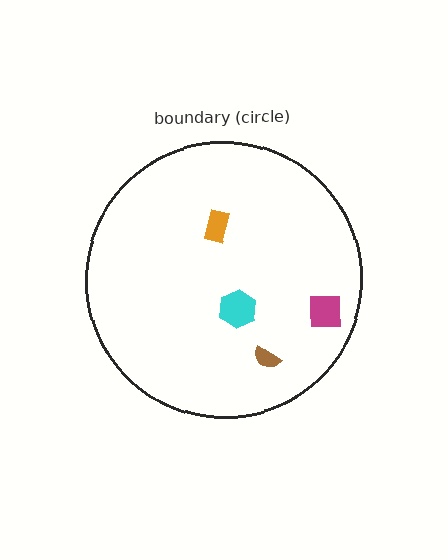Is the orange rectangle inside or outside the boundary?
Inside.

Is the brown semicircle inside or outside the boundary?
Inside.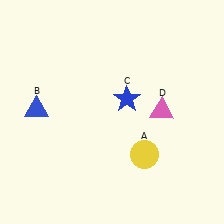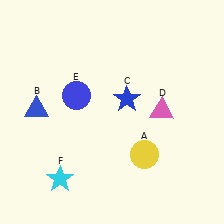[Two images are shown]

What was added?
A blue circle (E), a cyan star (F) were added in Image 2.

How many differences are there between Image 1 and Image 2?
There are 2 differences between the two images.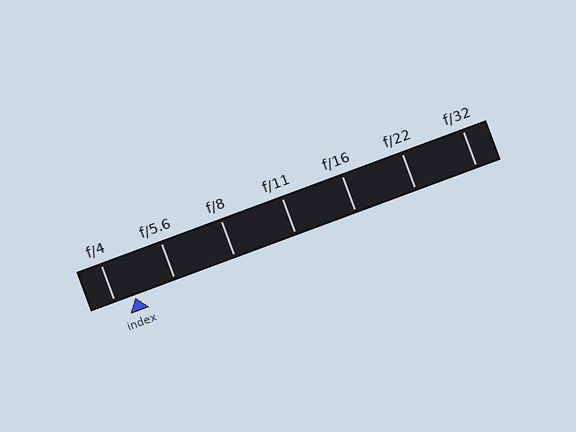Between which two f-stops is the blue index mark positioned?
The index mark is between f/4 and f/5.6.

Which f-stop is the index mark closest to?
The index mark is closest to f/4.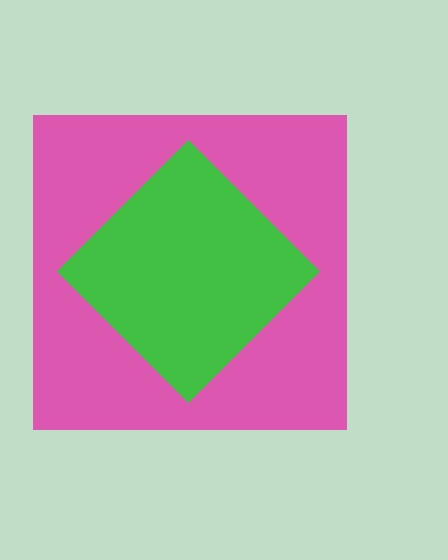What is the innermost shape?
The green diamond.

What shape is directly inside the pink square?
The green diamond.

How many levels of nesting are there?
2.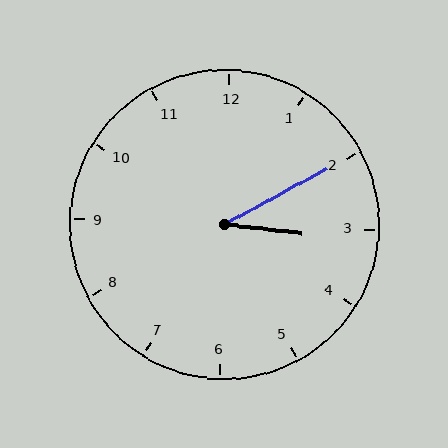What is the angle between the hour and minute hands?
Approximately 35 degrees.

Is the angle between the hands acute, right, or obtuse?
It is acute.